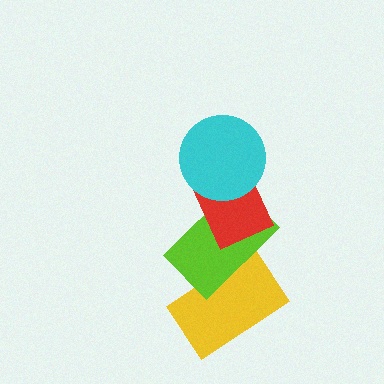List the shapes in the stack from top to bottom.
From top to bottom: the cyan circle, the red rectangle, the lime rectangle, the yellow rectangle.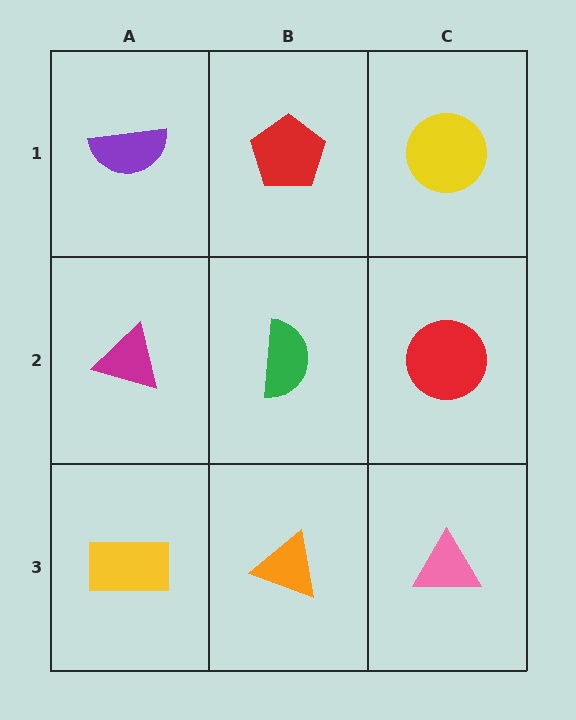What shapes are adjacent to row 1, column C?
A red circle (row 2, column C), a red pentagon (row 1, column B).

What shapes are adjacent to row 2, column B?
A red pentagon (row 1, column B), an orange triangle (row 3, column B), a magenta triangle (row 2, column A), a red circle (row 2, column C).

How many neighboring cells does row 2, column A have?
3.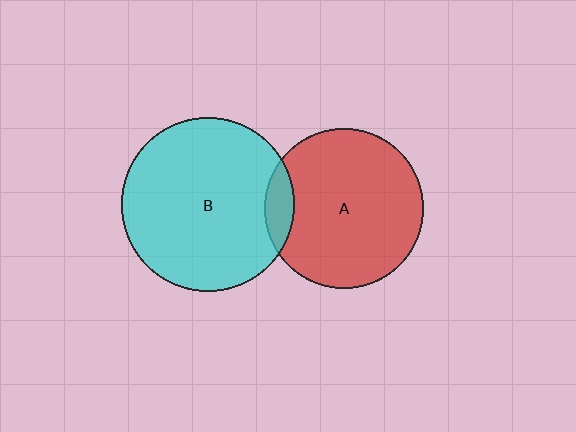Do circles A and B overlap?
Yes.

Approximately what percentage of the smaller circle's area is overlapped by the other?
Approximately 10%.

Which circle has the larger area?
Circle B (cyan).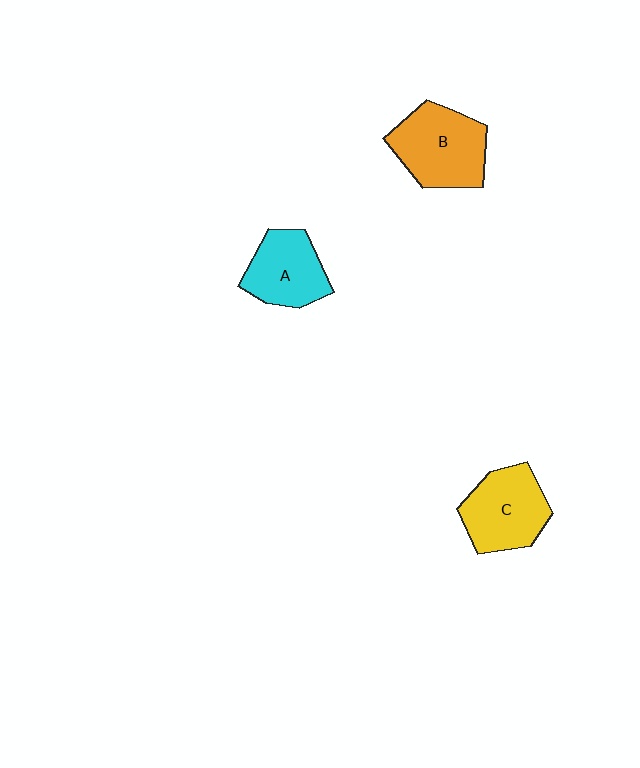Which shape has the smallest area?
Shape A (cyan).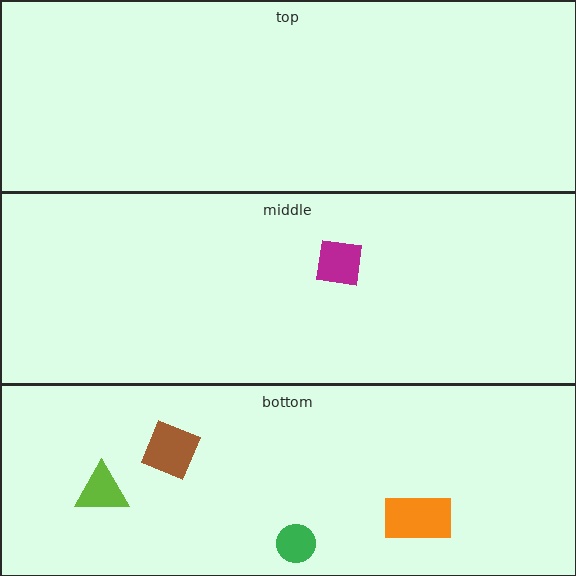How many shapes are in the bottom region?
4.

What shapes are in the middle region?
The magenta square.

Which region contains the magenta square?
The middle region.